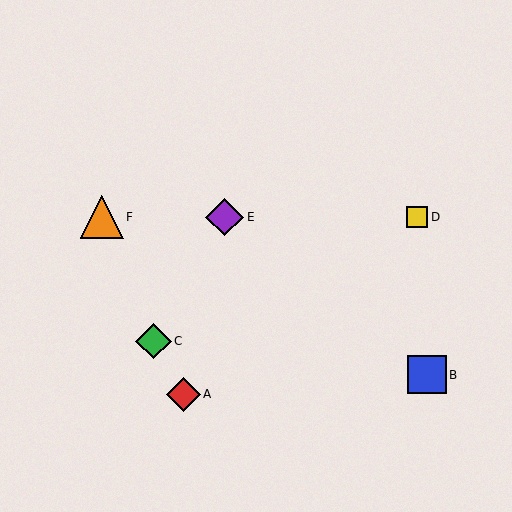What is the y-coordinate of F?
Object F is at y≈217.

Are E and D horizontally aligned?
Yes, both are at y≈217.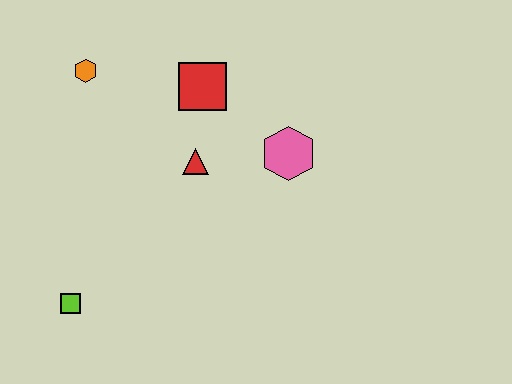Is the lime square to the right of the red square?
No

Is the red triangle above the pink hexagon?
No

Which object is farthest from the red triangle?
The lime square is farthest from the red triangle.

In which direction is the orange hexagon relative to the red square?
The orange hexagon is to the left of the red square.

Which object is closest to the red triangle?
The red square is closest to the red triangle.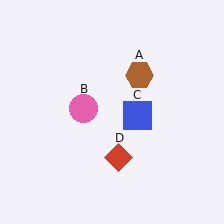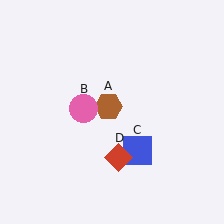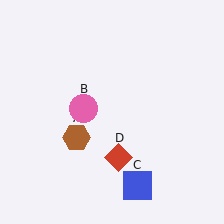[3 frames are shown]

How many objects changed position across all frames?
2 objects changed position: brown hexagon (object A), blue square (object C).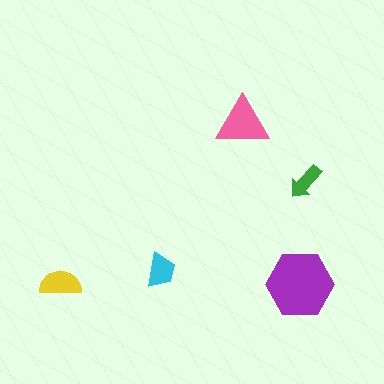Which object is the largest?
The purple hexagon.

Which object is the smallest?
The green arrow.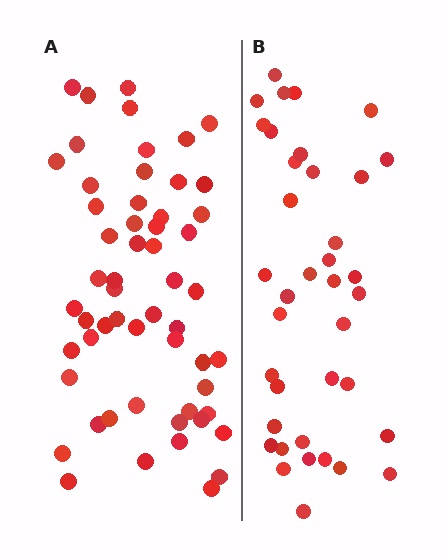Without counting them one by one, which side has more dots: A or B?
Region A (the left region) has more dots.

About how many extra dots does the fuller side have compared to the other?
Region A has approximately 20 more dots than region B.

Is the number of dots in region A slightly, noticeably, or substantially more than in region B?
Region A has substantially more. The ratio is roughly 1.5 to 1.